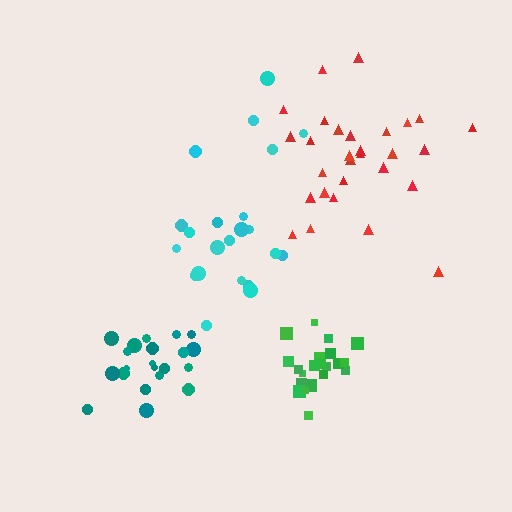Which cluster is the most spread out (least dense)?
Red.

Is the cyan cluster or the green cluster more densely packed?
Green.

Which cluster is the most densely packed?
Green.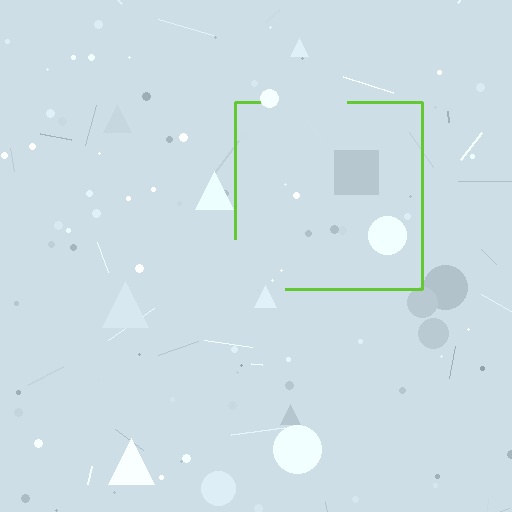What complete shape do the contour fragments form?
The contour fragments form a square.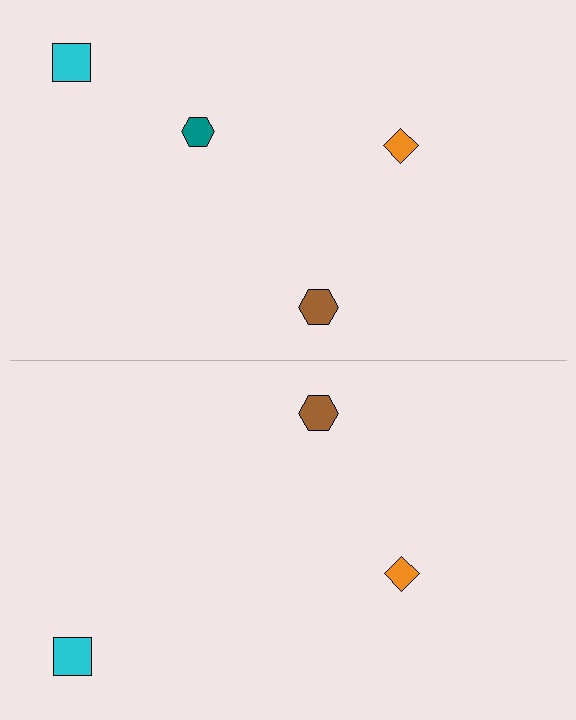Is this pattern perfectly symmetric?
No, the pattern is not perfectly symmetric. A teal hexagon is missing from the bottom side.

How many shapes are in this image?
There are 7 shapes in this image.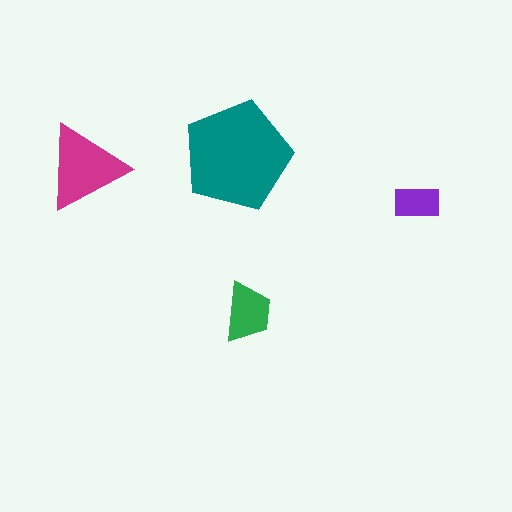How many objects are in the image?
There are 4 objects in the image.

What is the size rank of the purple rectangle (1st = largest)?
4th.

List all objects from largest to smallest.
The teal pentagon, the magenta triangle, the green trapezoid, the purple rectangle.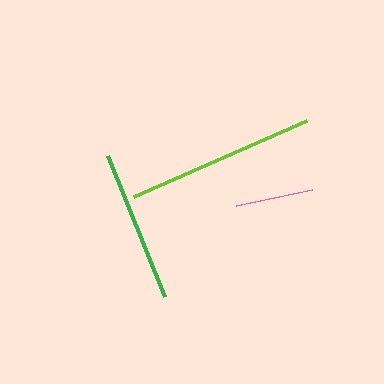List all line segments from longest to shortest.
From longest to shortest: lime, green, pink.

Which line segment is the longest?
The lime line is the longest at approximately 189 pixels.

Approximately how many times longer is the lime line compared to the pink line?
The lime line is approximately 2.4 times the length of the pink line.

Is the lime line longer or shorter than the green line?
The lime line is longer than the green line.